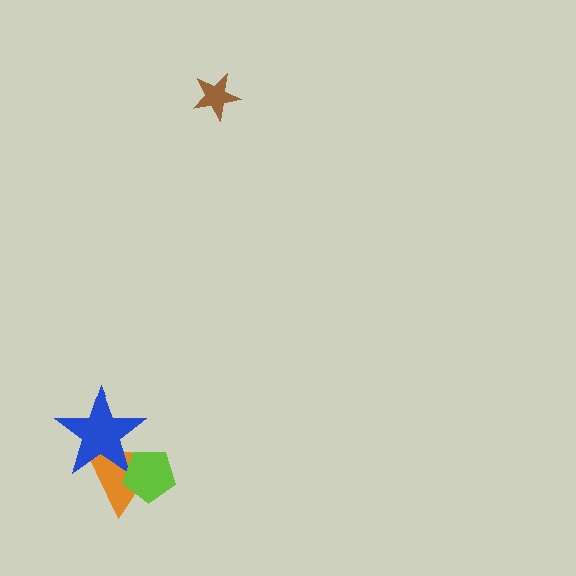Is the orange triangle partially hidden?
Yes, it is partially covered by another shape.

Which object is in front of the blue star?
The lime pentagon is in front of the blue star.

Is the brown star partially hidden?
No, no other shape covers it.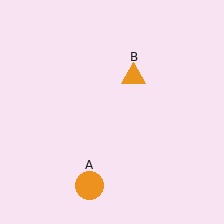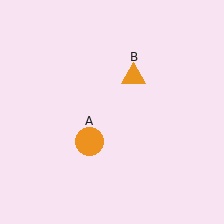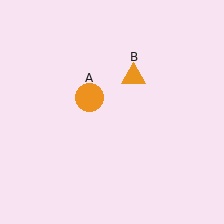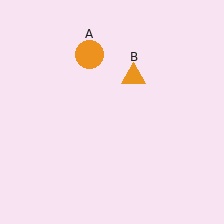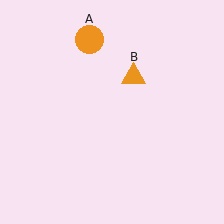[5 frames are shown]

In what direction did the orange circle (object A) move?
The orange circle (object A) moved up.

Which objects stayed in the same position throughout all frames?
Orange triangle (object B) remained stationary.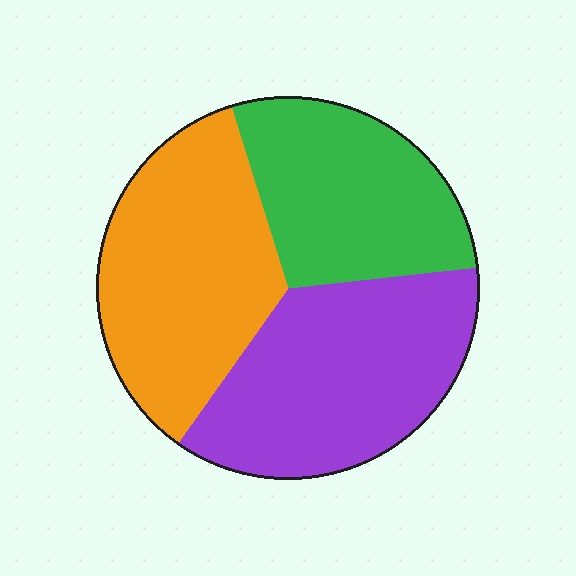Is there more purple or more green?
Purple.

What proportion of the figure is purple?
Purple takes up between a third and a half of the figure.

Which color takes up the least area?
Green, at roughly 30%.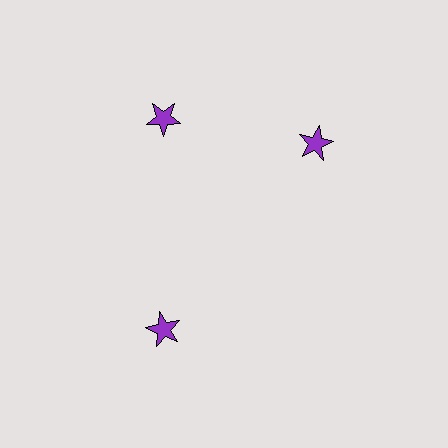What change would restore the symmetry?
The symmetry would be restored by rotating it back into even spacing with its neighbors so that all 3 stars sit at equal angles and equal distance from the center.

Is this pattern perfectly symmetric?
No. The 3 purple stars are arranged in a ring, but one element near the 3 o'clock position is rotated out of alignment along the ring, breaking the 3-fold rotational symmetry.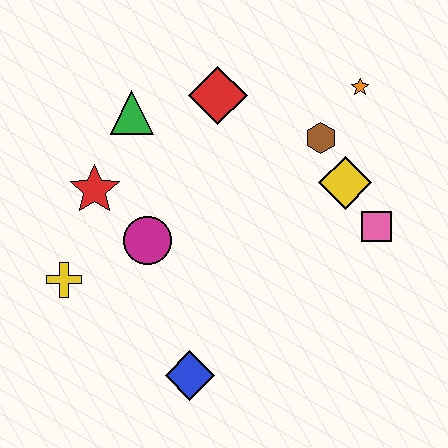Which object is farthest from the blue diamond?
The orange star is farthest from the blue diamond.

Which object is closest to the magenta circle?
The red star is closest to the magenta circle.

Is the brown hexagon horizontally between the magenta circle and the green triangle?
No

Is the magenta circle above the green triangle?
No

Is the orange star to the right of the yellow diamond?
Yes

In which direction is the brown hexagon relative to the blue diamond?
The brown hexagon is above the blue diamond.